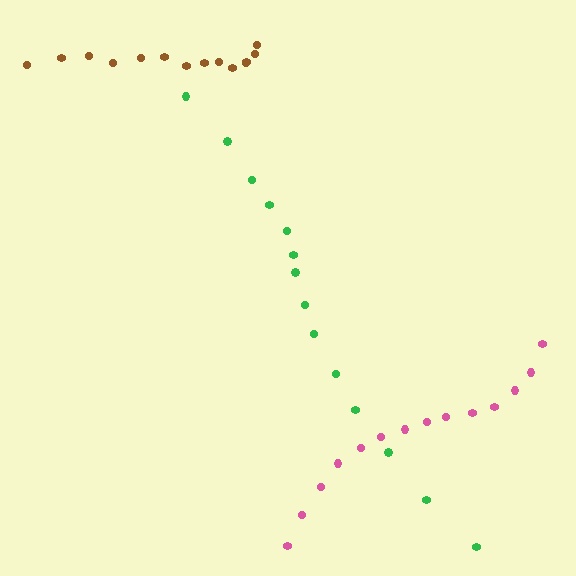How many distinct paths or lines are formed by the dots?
There are 3 distinct paths.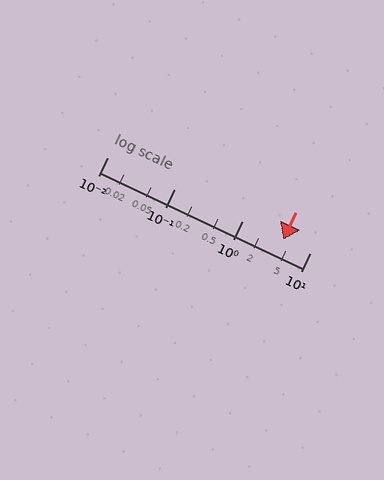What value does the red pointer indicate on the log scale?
The pointer indicates approximately 4.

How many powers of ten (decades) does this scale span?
The scale spans 3 decades, from 0.01 to 10.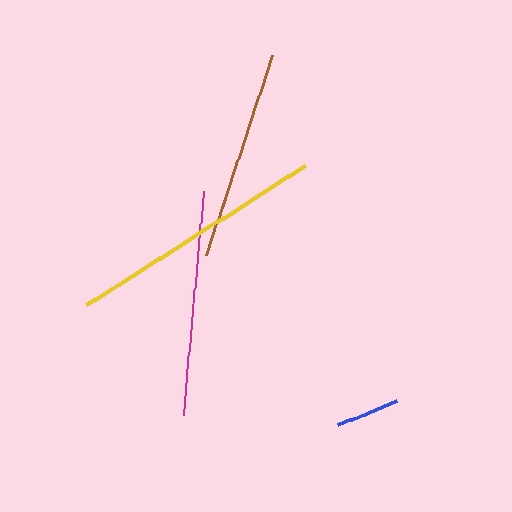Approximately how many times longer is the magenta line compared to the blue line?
The magenta line is approximately 3.6 times the length of the blue line.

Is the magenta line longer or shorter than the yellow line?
The yellow line is longer than the magenta line.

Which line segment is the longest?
The yellow line is the longest at approximately 260 pixels.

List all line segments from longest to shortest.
From longest to shortest: yellow, magenta, brown, blue.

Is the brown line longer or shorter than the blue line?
The brown line is longer than the blue line.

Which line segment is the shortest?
The blue line is the shortest at approximately 63 pixels.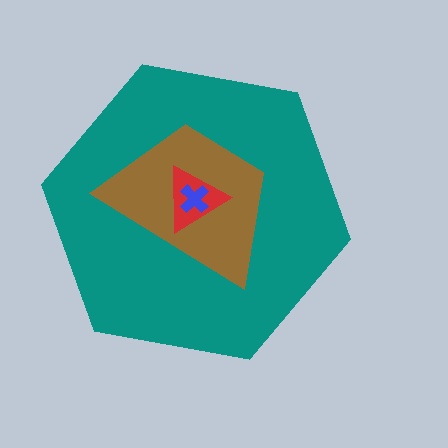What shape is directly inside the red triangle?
The blue cross.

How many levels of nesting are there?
4.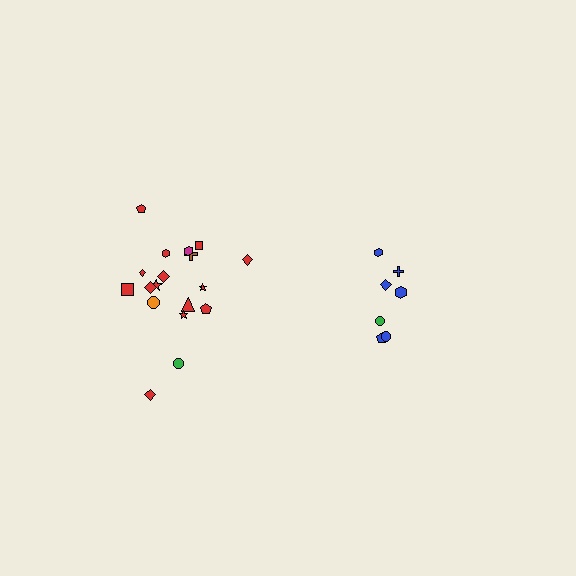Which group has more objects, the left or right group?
The left group.